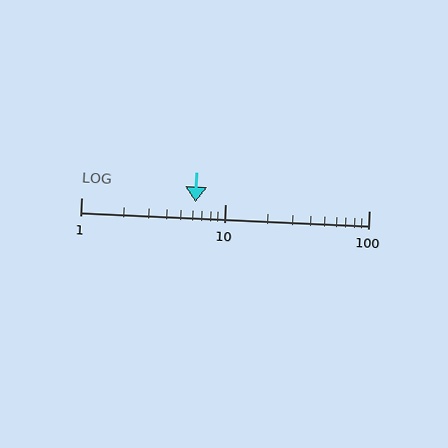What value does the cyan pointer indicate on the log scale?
The pointer indicates approximately 6.2.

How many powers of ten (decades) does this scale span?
The scale spans 2 decades, from 1 to 100.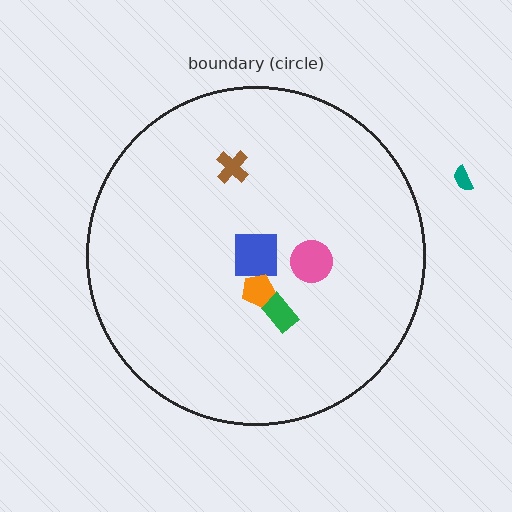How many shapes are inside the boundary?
5 inside, 1 outside.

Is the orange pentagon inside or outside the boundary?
Inside.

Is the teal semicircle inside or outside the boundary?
Outside.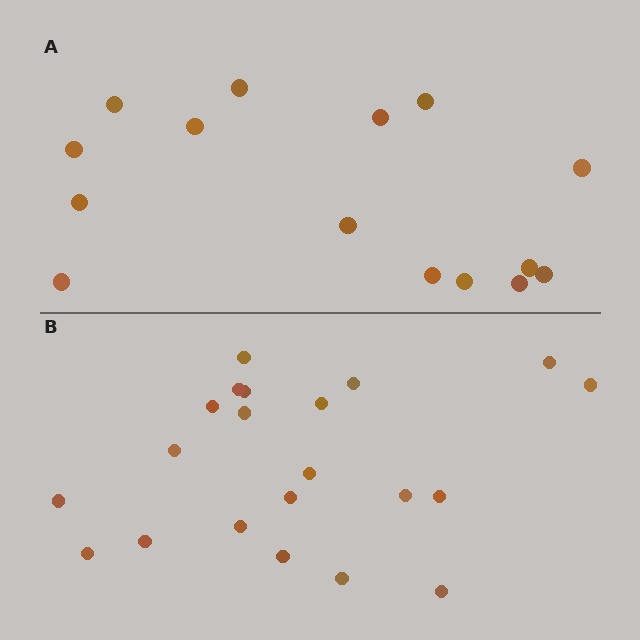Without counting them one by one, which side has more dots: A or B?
Region B (the bottom region) has more dots.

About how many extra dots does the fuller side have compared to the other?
Region B has about 6 more dots than region A.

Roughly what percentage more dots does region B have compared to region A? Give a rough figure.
About 40% more.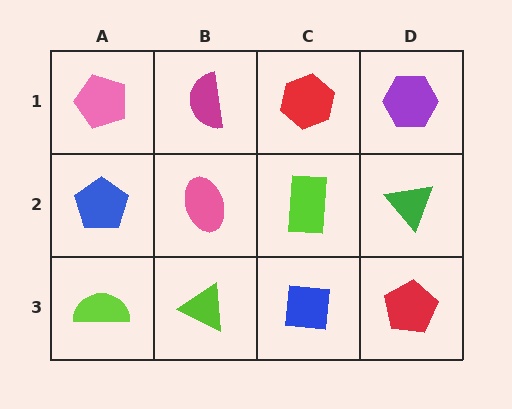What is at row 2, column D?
A green triangle.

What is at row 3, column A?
A lime semicircle.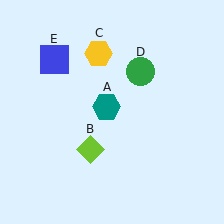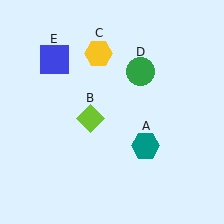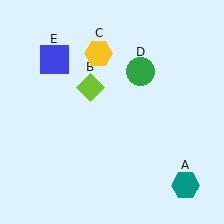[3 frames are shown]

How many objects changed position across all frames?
2 objects changed position: teal hexagon (object A), lime diamond (object B).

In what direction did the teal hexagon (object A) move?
The teal hexagon (object A) moved down and to the right.